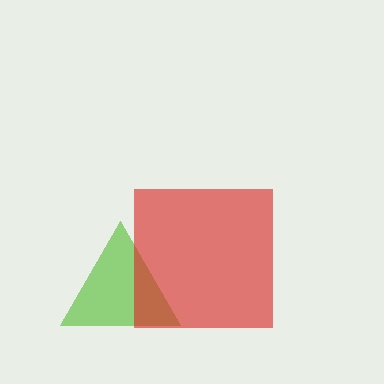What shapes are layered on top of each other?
The layered shapes are: a lime triangle, a red square.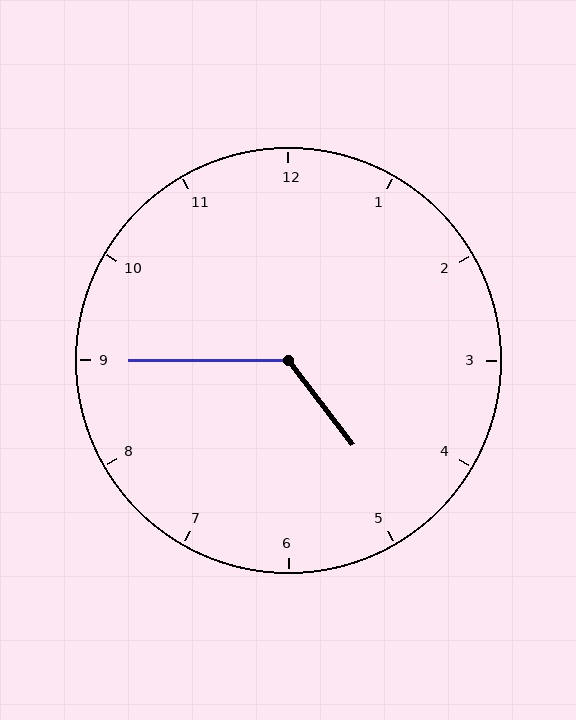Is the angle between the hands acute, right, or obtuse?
It is obtuse.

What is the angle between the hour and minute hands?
Approximately 128 degrees.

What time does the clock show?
4:45.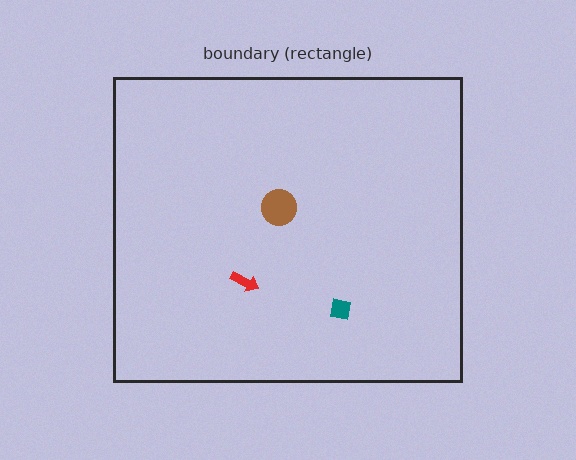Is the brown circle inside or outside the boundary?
Inside.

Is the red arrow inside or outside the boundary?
Inside.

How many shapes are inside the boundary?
3 inside, 0 outside.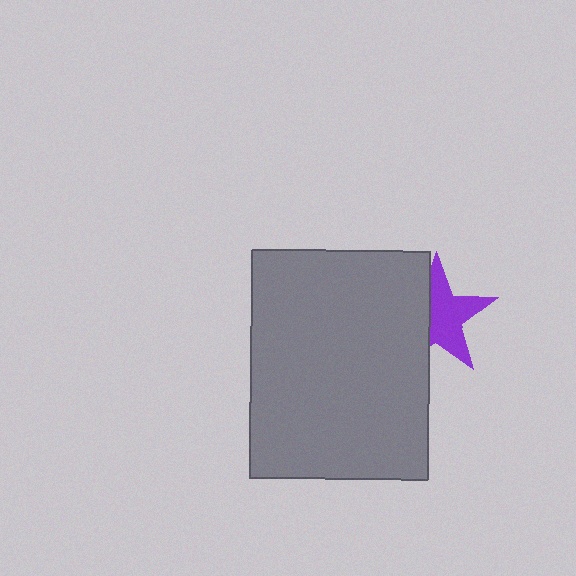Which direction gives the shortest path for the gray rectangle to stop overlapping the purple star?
Moving left gives the shortest separation.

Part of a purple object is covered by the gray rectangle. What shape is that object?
It is a star.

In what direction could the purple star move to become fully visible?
The purple star could move right. That would shift it out from behind the gray rectangle entirely.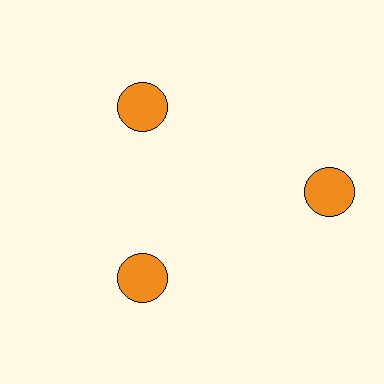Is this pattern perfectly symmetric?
No. The 3 orange circles are arranged in a ring, but one element near the 3 o'clock position is pushed outward from the center, breaking the 3-fold rotational symmetry.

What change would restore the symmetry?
The symmetry would be restored by moving it inward, back onto the ring so that all 3 circles sit at equal angles and equal distance from the center.